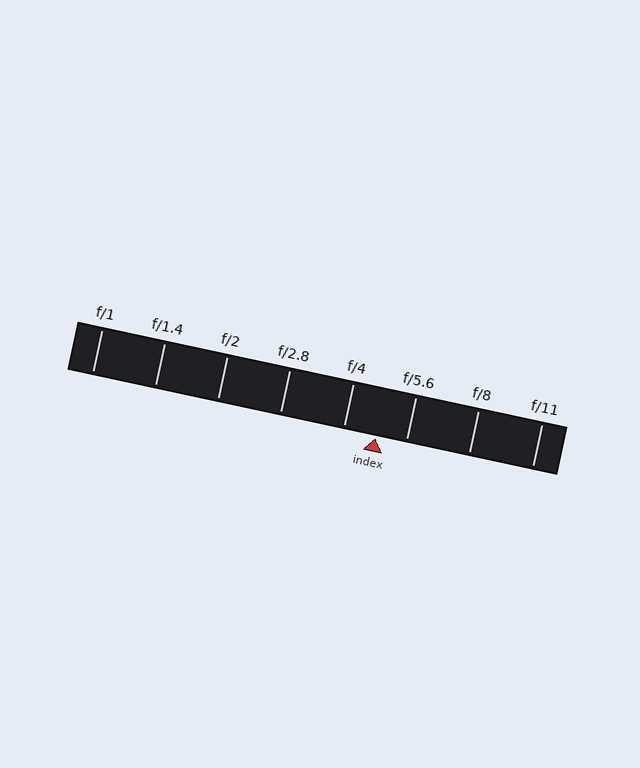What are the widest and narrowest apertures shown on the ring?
The widest aperture shown is f/1 and the narrowest is f/11.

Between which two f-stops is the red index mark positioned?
The index mark is between f/4 and f/5.6.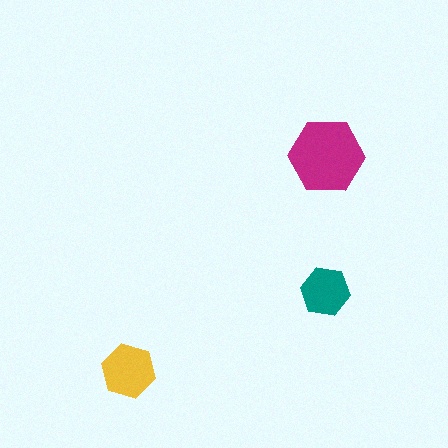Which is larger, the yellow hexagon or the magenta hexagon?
The magenta one.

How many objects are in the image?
There are 3 objects in the image.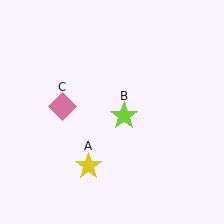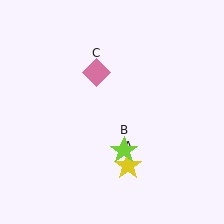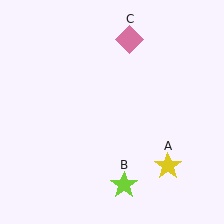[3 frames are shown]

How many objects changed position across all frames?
3 objects changed position: yellow star (object A), lime star (object B), pink diamond (object C).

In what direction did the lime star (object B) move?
The lime star (object B) moved down.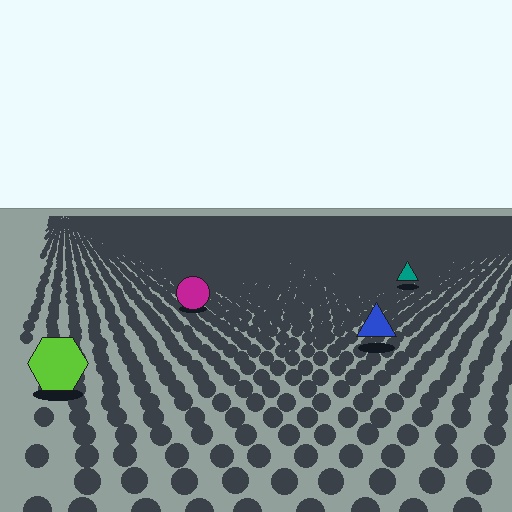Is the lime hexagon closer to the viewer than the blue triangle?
Yes. The lime hexagon is closer — you can tell from the texture gradient: the ground texture is coarser near it.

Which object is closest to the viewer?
The lime hexagon is closest. The texture marks near it are larger and more spread out.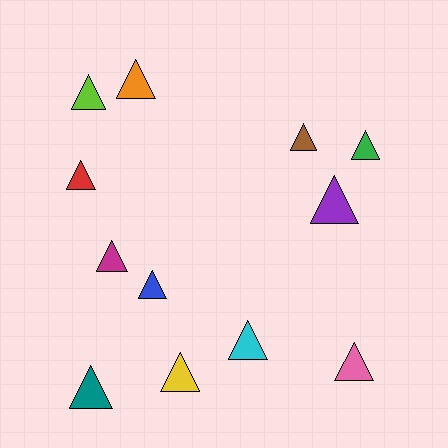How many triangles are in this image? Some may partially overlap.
There are 12 triangles.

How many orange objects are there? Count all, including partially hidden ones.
There is 1 orange object.